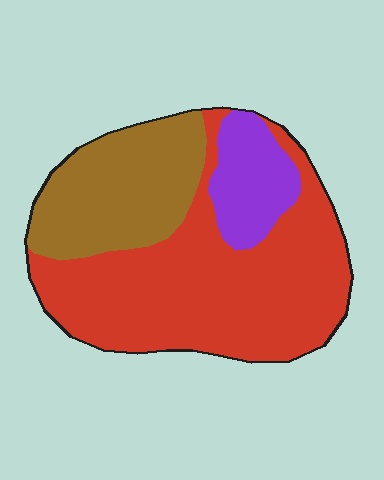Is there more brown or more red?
Red.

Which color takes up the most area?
Red, at roughly 60%.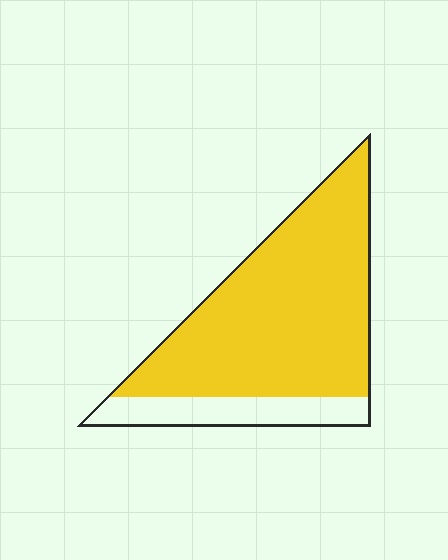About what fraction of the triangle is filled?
About four fifths (4/5).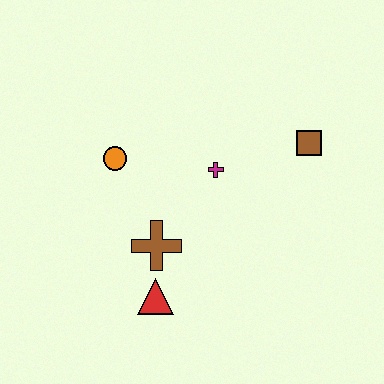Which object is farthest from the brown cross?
The brown square is farthest from the brown cross.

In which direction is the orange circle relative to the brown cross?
The orange circle is above the brown cross.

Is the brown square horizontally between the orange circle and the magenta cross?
No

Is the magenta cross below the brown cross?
No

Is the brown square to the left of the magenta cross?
No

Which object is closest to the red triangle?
The brown cross is closest to the red triangle.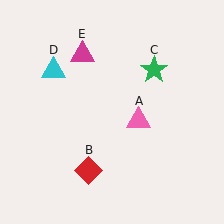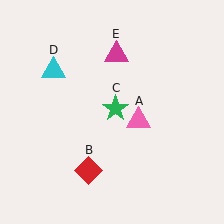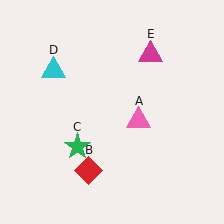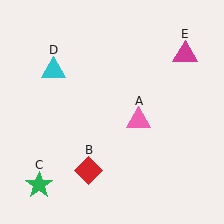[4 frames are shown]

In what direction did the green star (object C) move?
The green star (object C) moved down and to the left.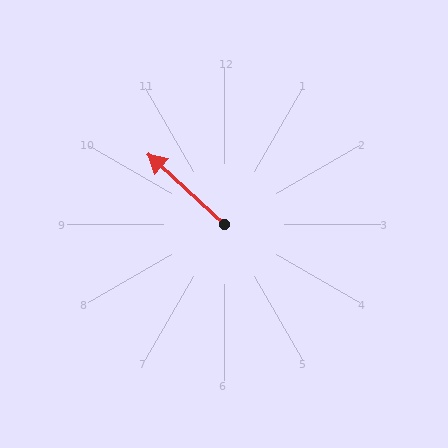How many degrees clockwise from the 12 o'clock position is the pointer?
Approximately 313 degrees.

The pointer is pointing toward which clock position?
Roughly 10 o'clock.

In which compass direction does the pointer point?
Northwest.